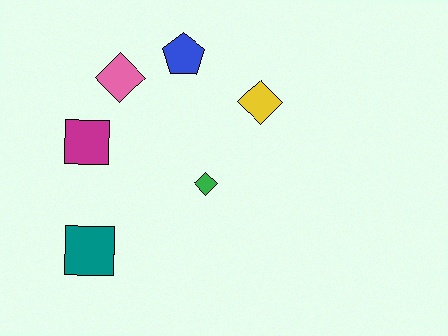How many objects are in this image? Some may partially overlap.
There are 6 objects.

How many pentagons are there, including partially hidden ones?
There is 1 pentagon.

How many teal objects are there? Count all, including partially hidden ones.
There is 1 teal object.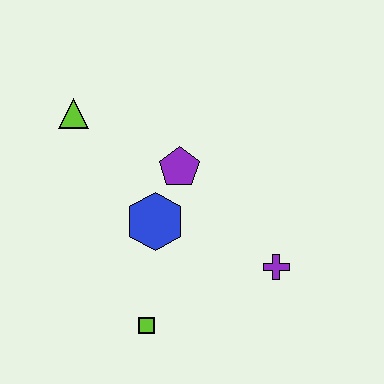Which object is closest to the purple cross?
The blue hexagon is closest to the purple cross.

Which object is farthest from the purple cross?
The lime triangle is farthest from the purple cross.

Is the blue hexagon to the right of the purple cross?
No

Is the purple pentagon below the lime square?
No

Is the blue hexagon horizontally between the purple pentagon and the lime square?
Yes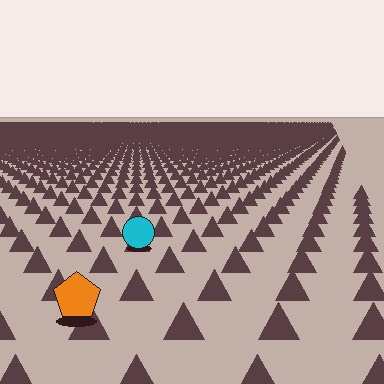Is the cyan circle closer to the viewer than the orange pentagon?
No. The orange pentagon is closer — you can tell from the texture gradient: the ground texture is coarser near it.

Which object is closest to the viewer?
The orange pentagon is closest. The texture marks near it are larger and more spread out.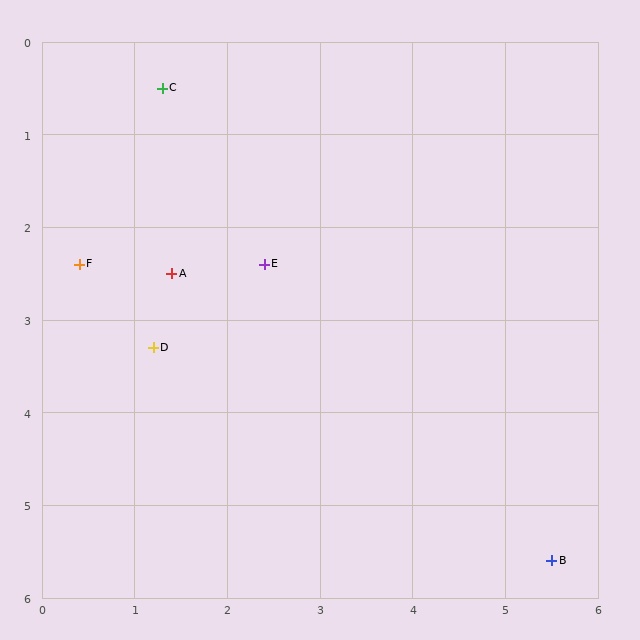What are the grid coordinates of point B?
Point B is at approximately (5.5, 5.6).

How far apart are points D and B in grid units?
Points D and B are about 4.9 grid units apart.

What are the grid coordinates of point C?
Point C is at approximately (1.3, 0.5).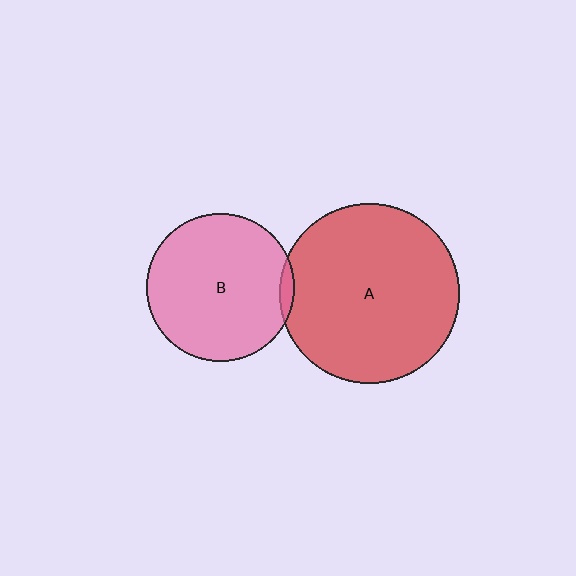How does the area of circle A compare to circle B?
Approximately 1.5 times.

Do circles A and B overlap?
Yes.